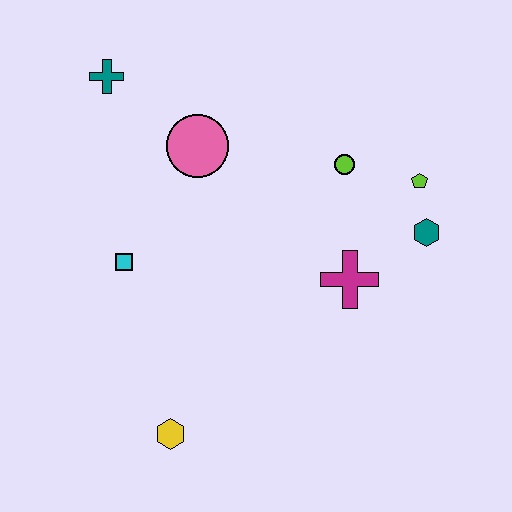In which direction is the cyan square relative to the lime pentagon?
The cyan square is to the left of the lime pentagon.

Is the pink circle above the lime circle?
Yes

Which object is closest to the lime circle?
The lime pentagon is closest to the lime circle.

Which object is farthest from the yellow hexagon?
The teal cross is farthest from the yellow hexagon.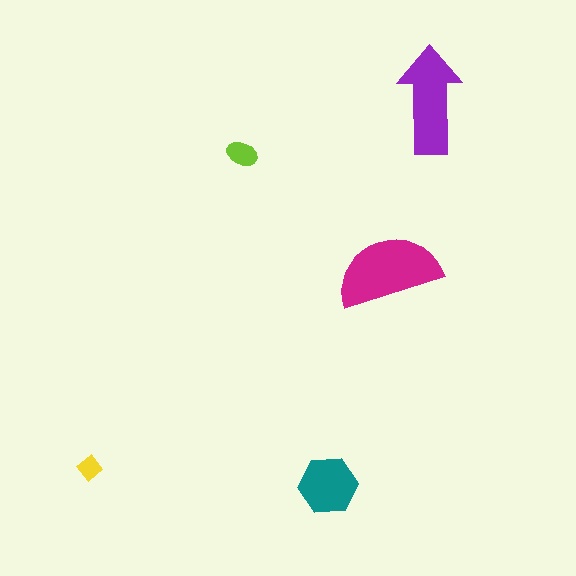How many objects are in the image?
There are 5 objects in the image.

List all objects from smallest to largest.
The yellow diamond, the lime ellipse, the teal hexagon, the purple arrow, the magenta semicircle.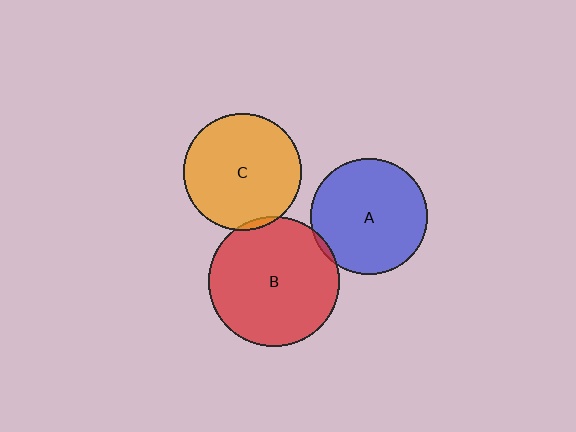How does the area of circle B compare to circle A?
Approximately 1.3 times.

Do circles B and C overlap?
Yes.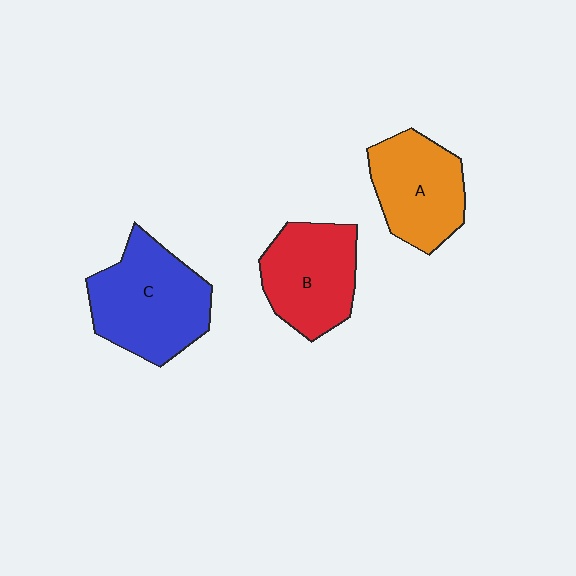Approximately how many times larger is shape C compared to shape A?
Approximately 1.3 times.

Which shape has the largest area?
Shape C (blue).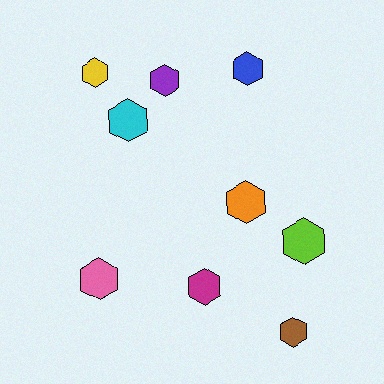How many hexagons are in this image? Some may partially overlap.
There are 9 hexagons.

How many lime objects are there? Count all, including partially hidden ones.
There is 1 lime object.